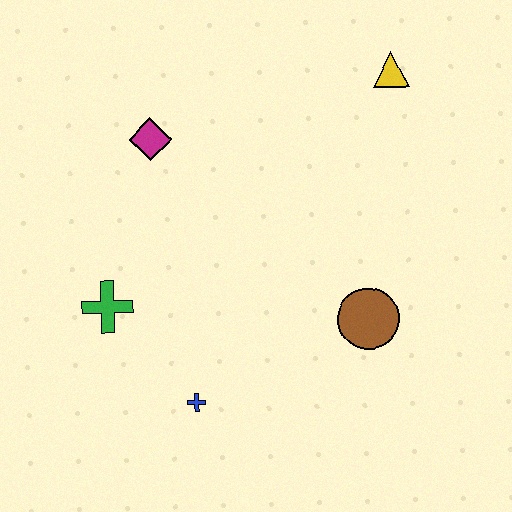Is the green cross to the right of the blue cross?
No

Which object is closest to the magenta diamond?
The green cross is closest to the magenta diamond.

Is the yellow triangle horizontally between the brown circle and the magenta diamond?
No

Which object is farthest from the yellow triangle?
The blue cross is farthest from the yellow triangle.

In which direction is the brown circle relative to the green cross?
The brown circle is to the right of the green cross.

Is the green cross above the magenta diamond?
No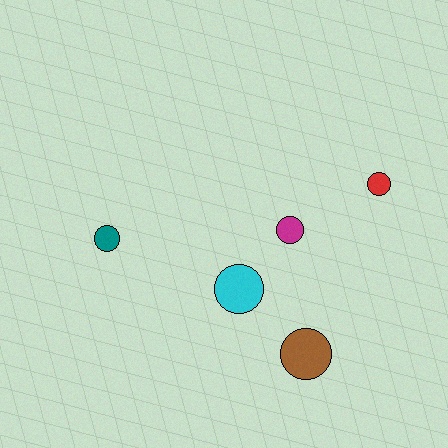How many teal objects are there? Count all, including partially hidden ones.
There is 1 teal object.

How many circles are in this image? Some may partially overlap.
There are 5 circles.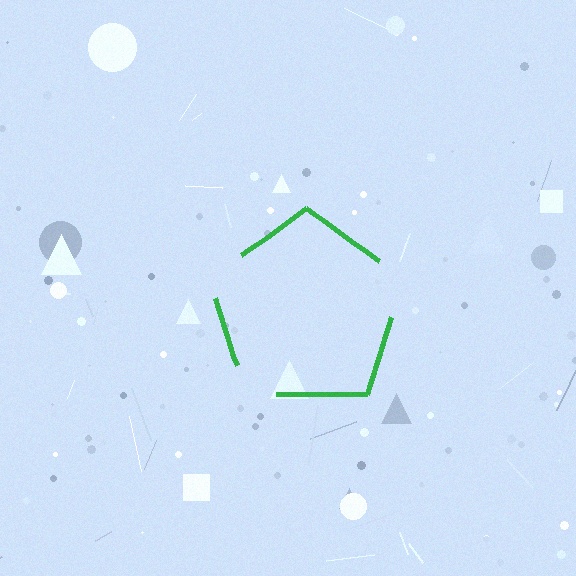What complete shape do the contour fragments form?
The contour fragments form a pentagon.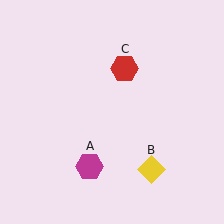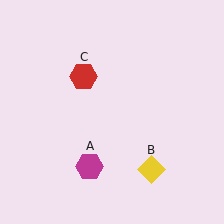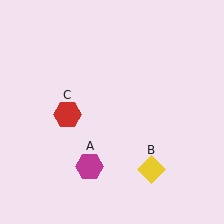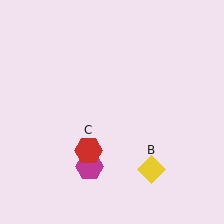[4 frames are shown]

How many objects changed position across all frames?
1 object changed position: red hexagon (object C).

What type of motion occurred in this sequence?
The red hexagon (object C) rotated counterclockwise around the center of the scene.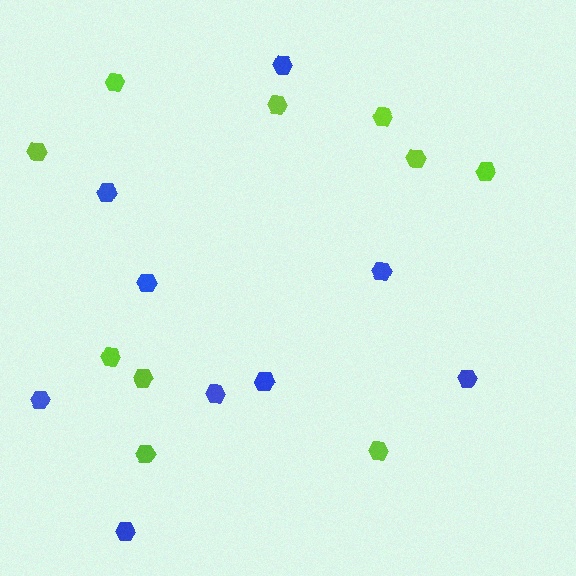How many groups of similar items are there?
There are 2 groups: one group of lime hexagons (10) and one group of blue hexagons (9).